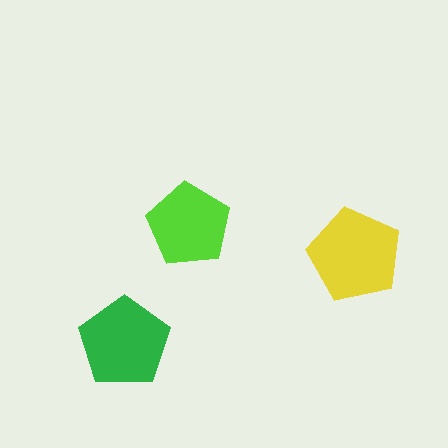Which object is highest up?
The lime pentagon is topmost.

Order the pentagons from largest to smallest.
the yellow one, the green one, the lime one.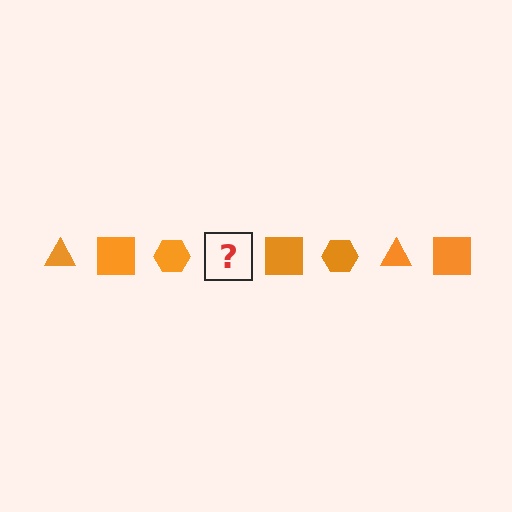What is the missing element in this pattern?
The missing element is an orange triangle.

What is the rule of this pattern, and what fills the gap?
The rule is that the pattern cycles through triangle, square, hexagon shapes in orange. The gap should be filled with an orange triangle.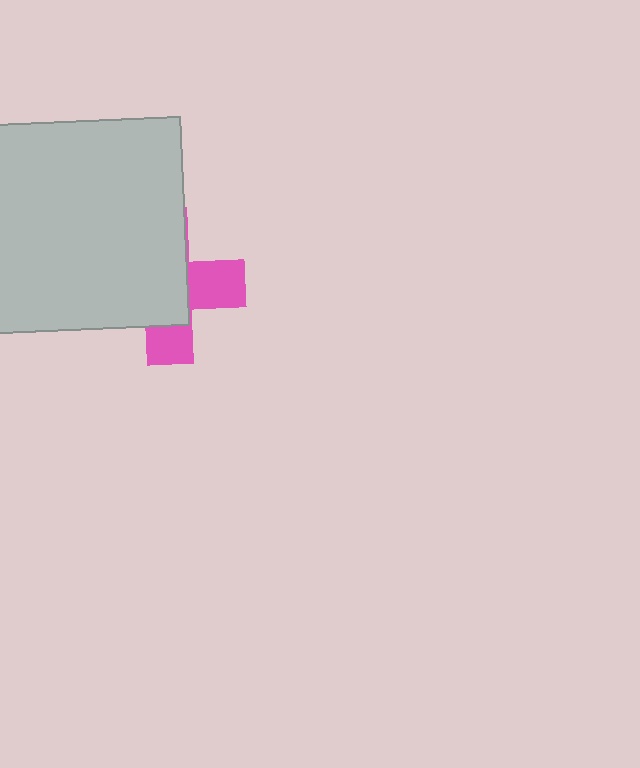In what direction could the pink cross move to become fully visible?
The pink cross could move right. That would shift it out from behind the light gray square entirely.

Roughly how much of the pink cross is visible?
A small part of it is visible (roughly 37%).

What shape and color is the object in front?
The object in front is a light gray square.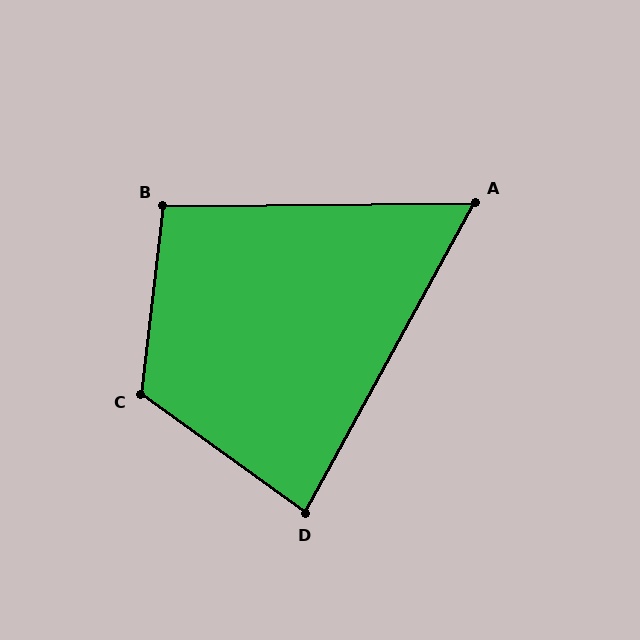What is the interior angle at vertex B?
Approximately 97 degrees (obtuse).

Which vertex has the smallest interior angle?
A, at approximately 61 degrees.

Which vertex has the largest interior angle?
C, at approximately 119 degrees.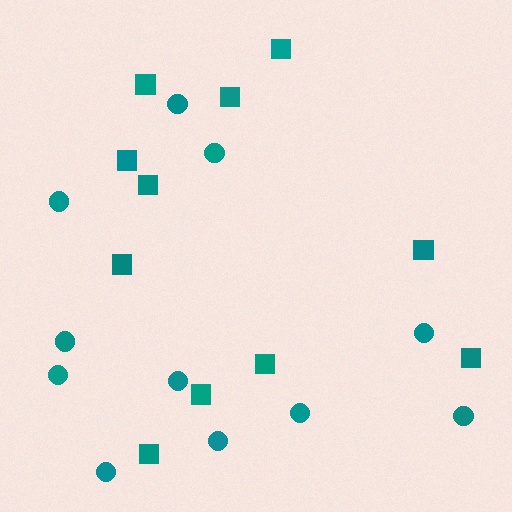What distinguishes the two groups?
There are 2 groups: one group of squares (11) and one group of circles (11).